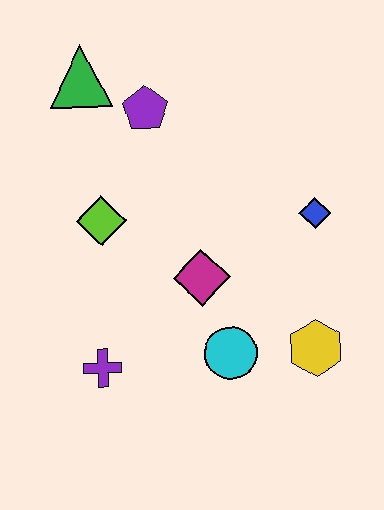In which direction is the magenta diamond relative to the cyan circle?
The magenta diamond is above the cyan circle.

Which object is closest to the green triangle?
The purple pentagon is closest to the green triangle.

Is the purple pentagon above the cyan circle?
Yes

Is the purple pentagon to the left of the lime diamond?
No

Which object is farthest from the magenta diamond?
The green triangle is farthest from the magenta diamond.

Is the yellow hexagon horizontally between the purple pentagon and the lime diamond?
No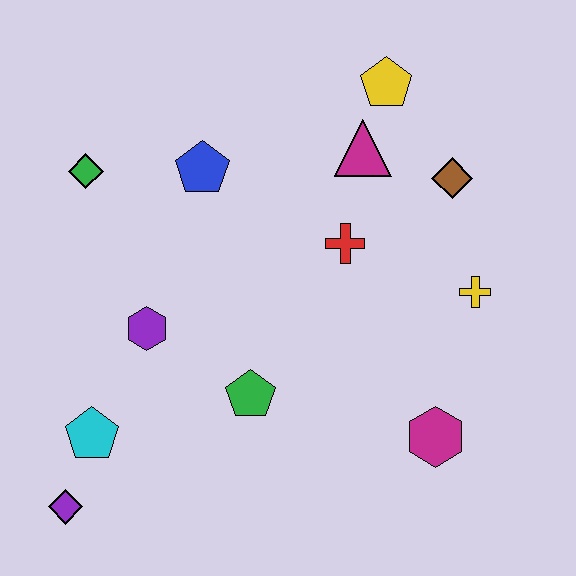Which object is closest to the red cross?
The magenta triangle is closest to the red cross.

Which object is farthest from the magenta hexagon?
The green diamond is farthest from the magenta hexagon.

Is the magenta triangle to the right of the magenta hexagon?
No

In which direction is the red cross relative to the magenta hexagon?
The red cross is above the magenta hexagon.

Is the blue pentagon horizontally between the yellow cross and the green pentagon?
No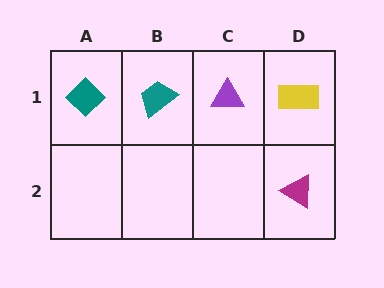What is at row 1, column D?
A yellow rectangle.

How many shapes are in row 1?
4 shapes.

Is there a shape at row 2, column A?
No, that cell is empty.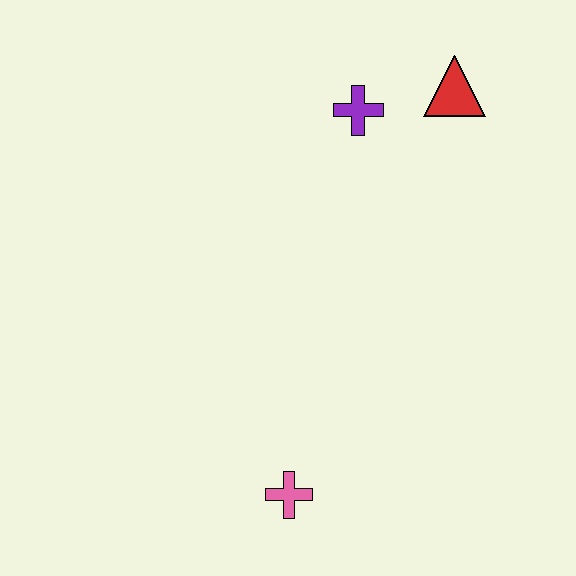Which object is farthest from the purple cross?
The pink cross is farthest from the purple cross.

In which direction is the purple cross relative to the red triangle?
The purple cross is to the left of the red triangle.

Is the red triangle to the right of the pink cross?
Yes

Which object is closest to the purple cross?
The red triangle is closest to the purple cross.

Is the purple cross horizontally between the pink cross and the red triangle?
Yes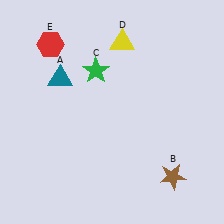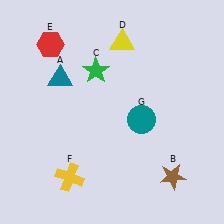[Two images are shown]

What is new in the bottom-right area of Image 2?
A teal circle (G) was added in the bottom-right area of Image 2.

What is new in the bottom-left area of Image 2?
A yellow cross (F) was added in the bottom-left area of Image 2.